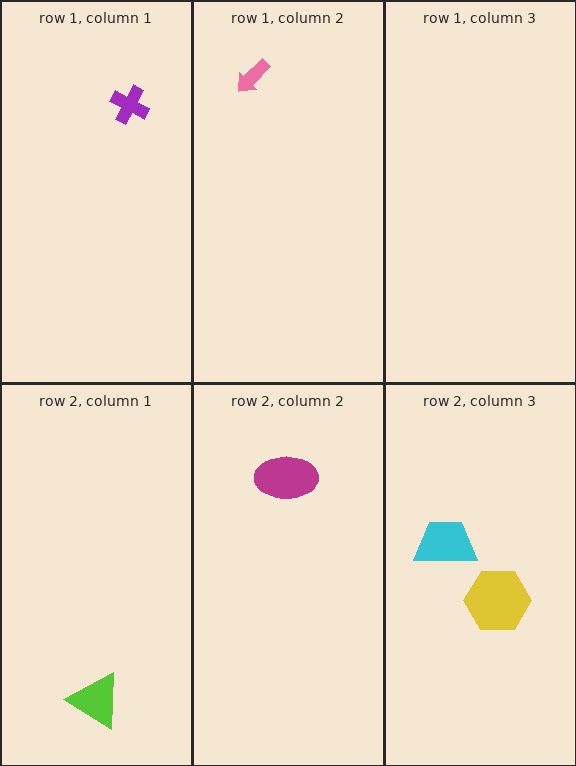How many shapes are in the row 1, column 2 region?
1.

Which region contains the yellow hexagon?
The row 2, column 3 region.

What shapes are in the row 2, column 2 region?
The magenta ellipse.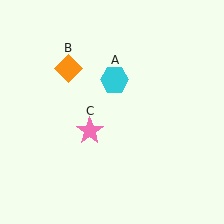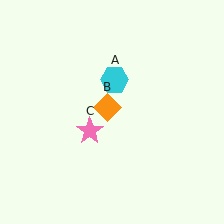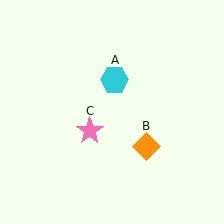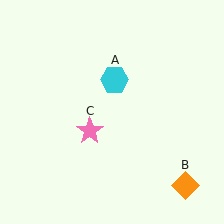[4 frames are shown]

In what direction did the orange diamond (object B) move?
The orange diamond (object B) moved down and to the right.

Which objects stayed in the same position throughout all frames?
Cyan hexagon (object A) and pink star (object C) remained stationary.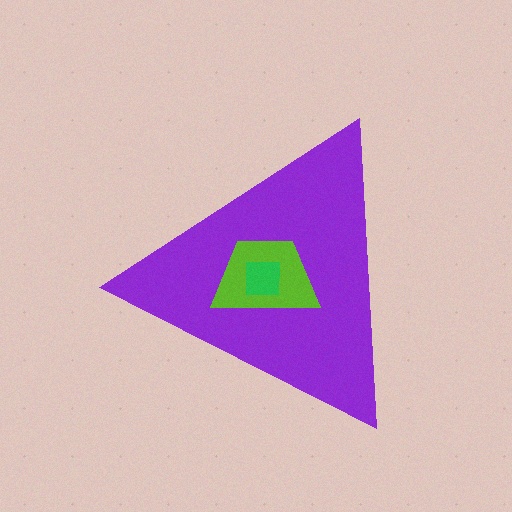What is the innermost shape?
The green square.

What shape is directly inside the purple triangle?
The lime trapezoid.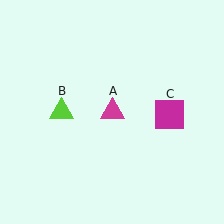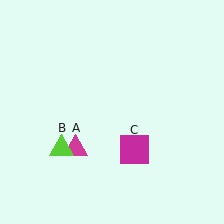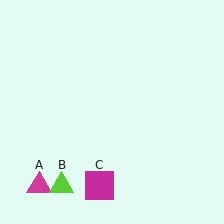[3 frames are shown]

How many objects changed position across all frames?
3 objects changed position: magenta triangle (object A), lime triangle (object B), magenta square (object C).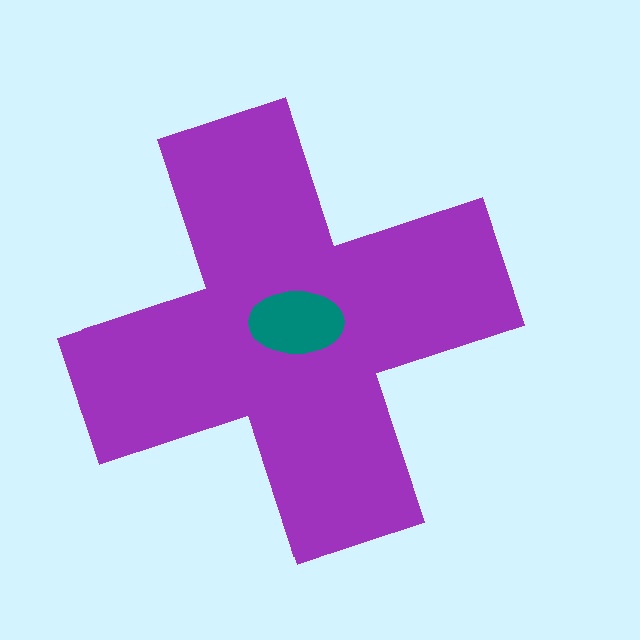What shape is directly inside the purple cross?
The teal ellipse.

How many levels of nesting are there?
2.